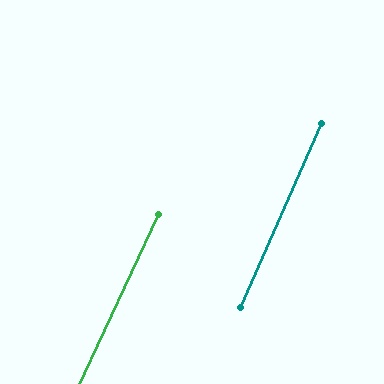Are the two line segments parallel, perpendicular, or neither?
Parallel — their directions differ by only 1.4°.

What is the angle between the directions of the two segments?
Approximately 1 degree.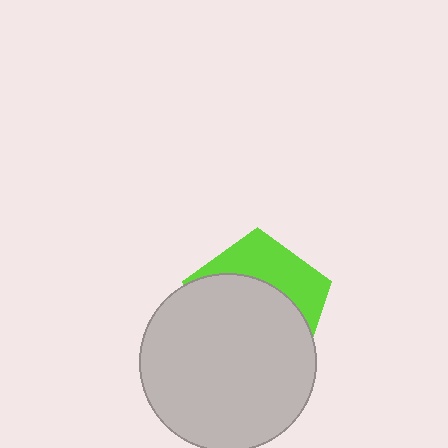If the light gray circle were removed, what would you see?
You would see the complete lime pentagon.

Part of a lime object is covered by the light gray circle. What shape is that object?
It is a pentagon.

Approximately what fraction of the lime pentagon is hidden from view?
Roughly 65% of the lime pentagon is hidden behind the light gray circle.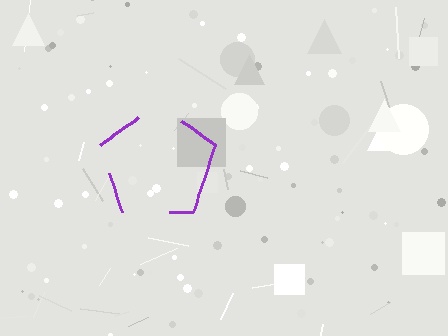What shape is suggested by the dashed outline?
The dashed outline suggests a pentagon.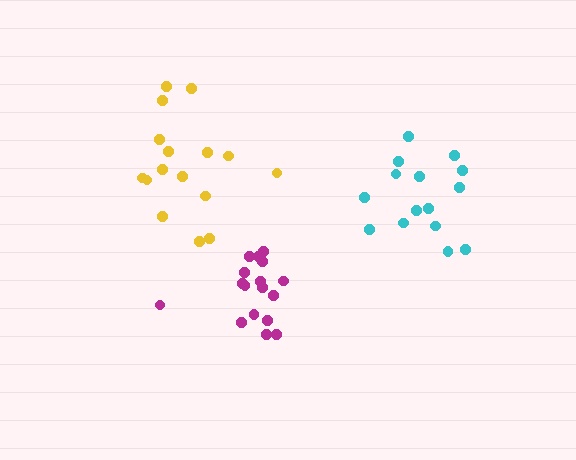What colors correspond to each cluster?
The clusters are colored: cyan, magenta, yellow.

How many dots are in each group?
Group 1: 15 dots, Group 2: 17 dots, Group 3: 16 dots (48 total).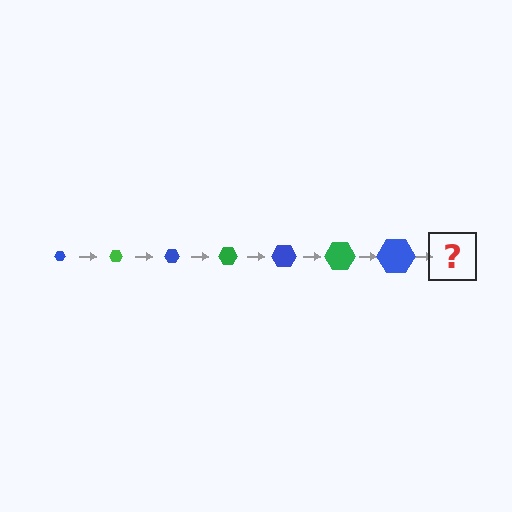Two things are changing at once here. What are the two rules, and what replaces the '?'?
The two rules are that the hexagon grows larger each step and the color cycles through blue and green. The '?' should be a green hexagon, larger than the previous one.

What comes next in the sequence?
The next element should be a green hexagon, larger than the previous one.